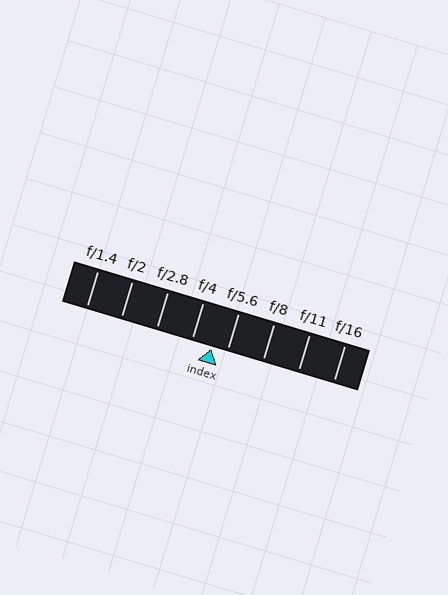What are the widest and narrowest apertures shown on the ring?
The widest aperture shown is f/1.4 and the narrowest is f/16.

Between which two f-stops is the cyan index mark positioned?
The index mark is between f/4 and f/5.6.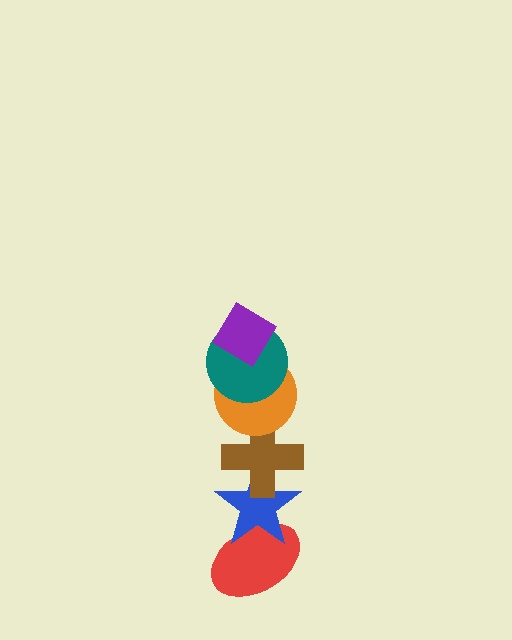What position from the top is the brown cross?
The brown cross is 4th from the top.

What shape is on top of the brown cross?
The orange circle is on top of the brown cross.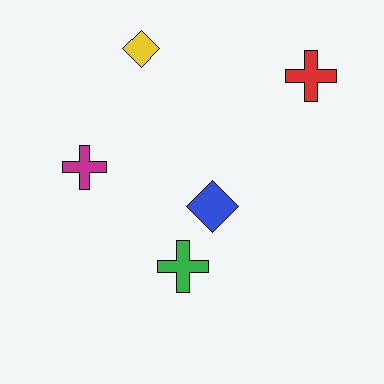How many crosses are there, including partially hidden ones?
There are 3 crosses.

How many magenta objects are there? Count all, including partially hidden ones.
There is 1 magenta object.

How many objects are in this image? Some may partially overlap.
There are 5 objects.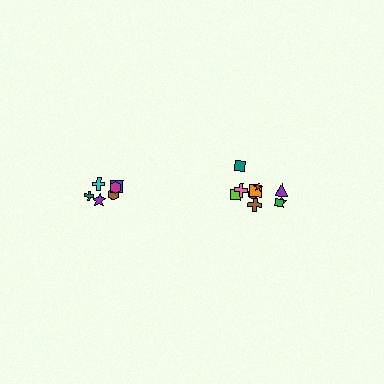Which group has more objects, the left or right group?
The right group.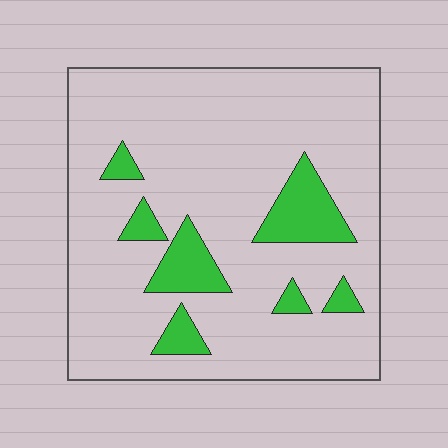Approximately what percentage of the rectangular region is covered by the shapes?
Approximately 15%.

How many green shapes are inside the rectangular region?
7.